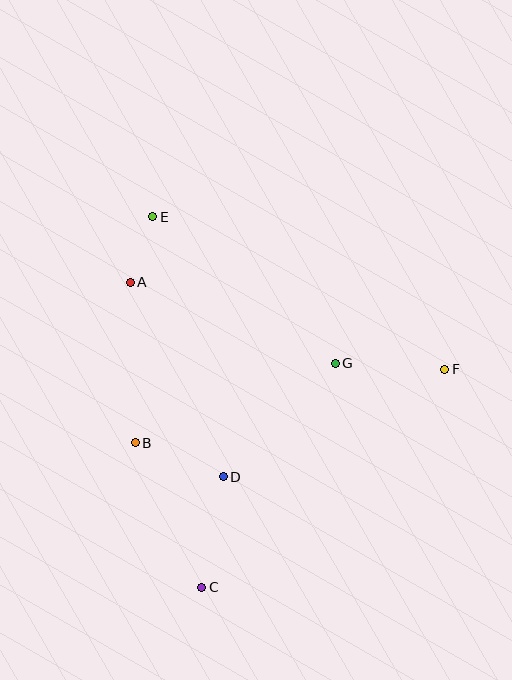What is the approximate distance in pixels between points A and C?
The distance between A and C is approximately 313 pixels.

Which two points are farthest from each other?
Points C and E are farthest from each other.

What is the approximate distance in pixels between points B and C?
The distance between B and C is approximately 159 pixels.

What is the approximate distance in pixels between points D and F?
The distance between D and F is approximately 247 pixels.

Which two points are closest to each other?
Points A and E are closest to each other.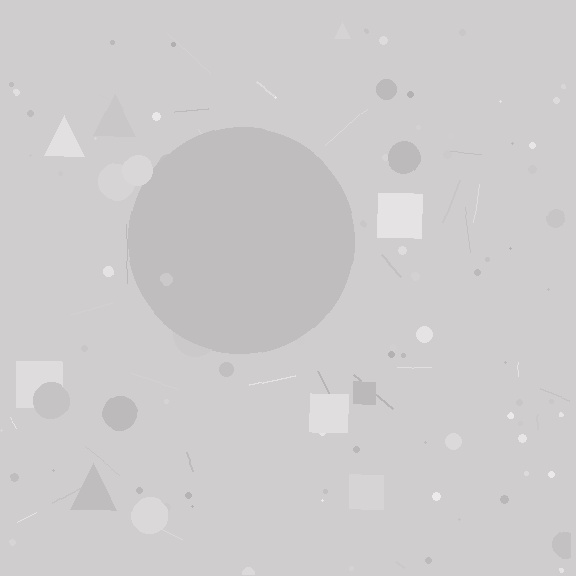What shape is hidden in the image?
A circle is hidden in the image.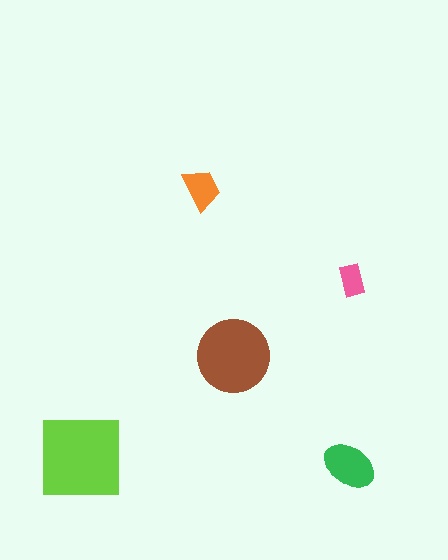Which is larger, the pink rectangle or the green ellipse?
The green ellipse.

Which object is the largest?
The lime square.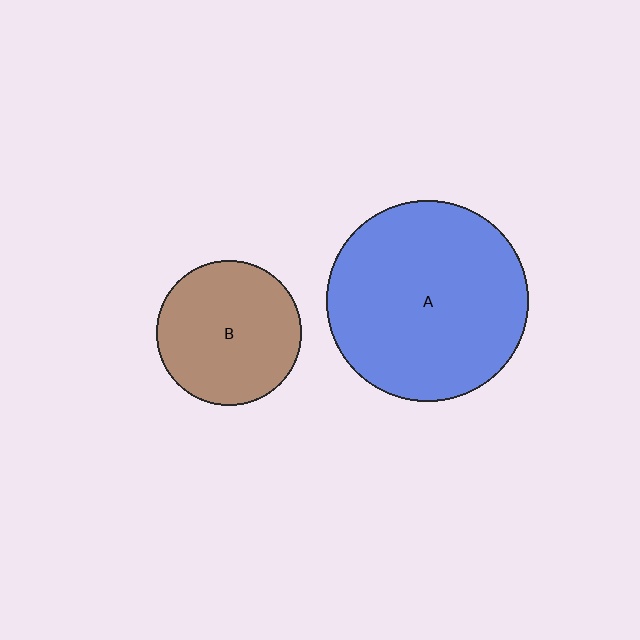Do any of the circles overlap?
No, none of the circles overlap.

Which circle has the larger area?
Circle A (blue).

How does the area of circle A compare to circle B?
Approximately 1.9 times.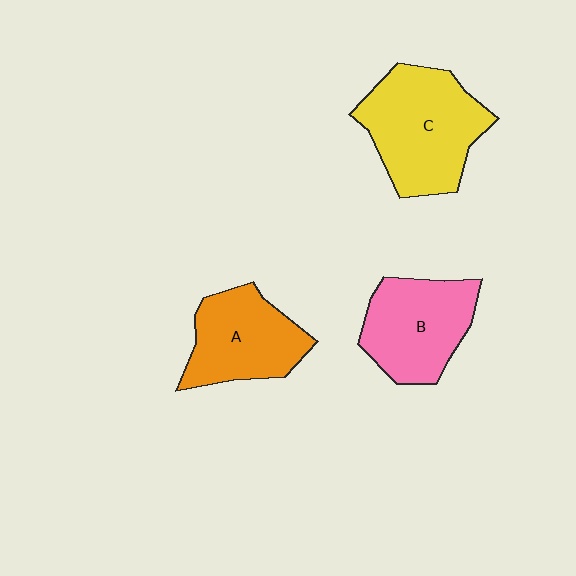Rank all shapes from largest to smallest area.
From largest to smallest: C (yellow), B (pink), A (orange).